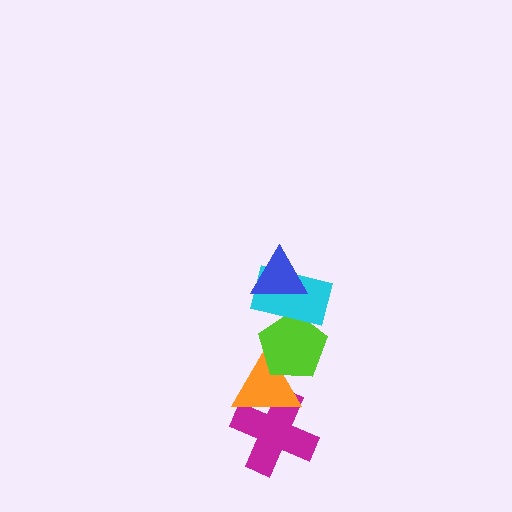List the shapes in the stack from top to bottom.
From top to bottom: the blue triangle, the cyan rectangle, the lime pentagon, the orange triangle, the magenta cross.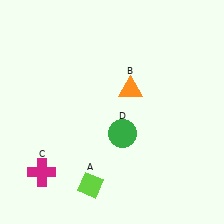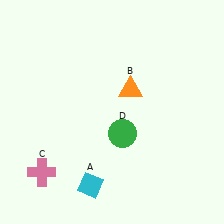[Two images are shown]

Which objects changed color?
A changed from lime to cyan. C changed from magenta to pink.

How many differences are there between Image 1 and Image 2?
There are 2 differences between the two images.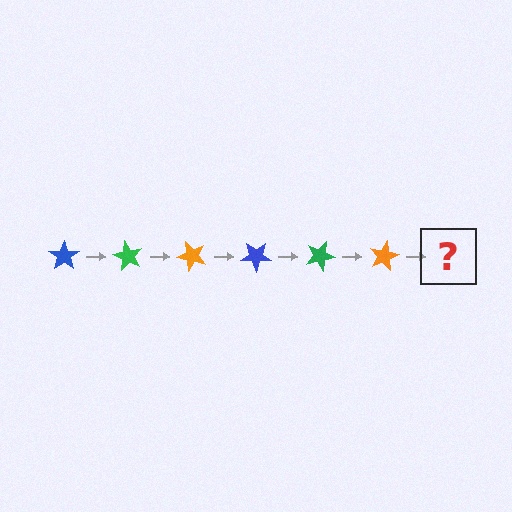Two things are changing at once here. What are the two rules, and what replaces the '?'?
The two rules are that it rotates 60 degrees each step and the color cycles through blue, green, and orange. The '?' should be a blue star, rotated 360 degrees from the start.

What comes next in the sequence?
The next element should be a blue star, rotated 360 degrees from the start.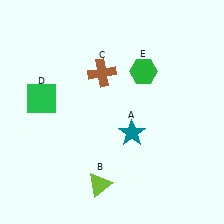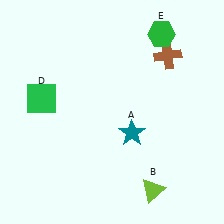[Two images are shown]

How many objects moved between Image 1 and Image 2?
3 objects moved between the two images.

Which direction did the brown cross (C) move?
The brown cross (C) moved right.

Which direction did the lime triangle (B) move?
The lime triangle (B) moved right.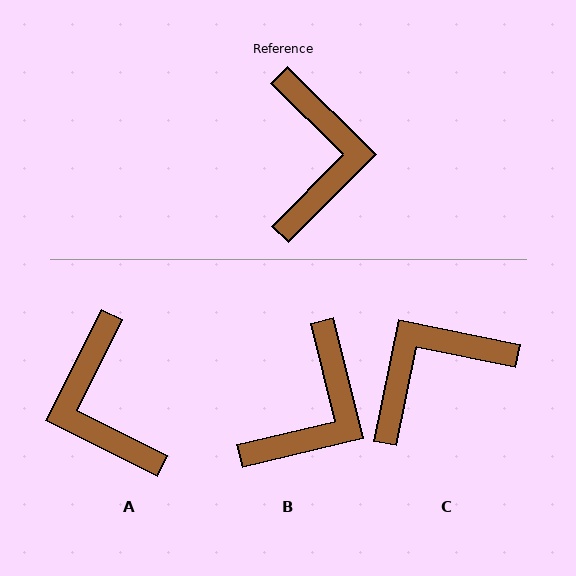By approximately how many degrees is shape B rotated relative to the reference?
Approximately 32 degrees clockwise.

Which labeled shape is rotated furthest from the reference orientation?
A, about 162 degrees away.